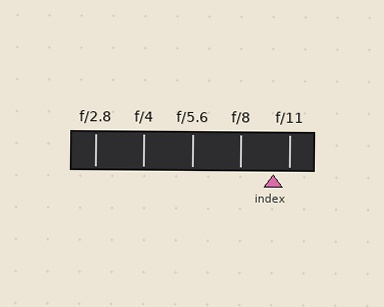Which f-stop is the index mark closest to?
The index mark is closest to f/11.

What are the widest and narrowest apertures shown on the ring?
The widest aperture shown is f/2.8 and the narrowest is f/11.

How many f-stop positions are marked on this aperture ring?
There are 5 f-stop positions marked.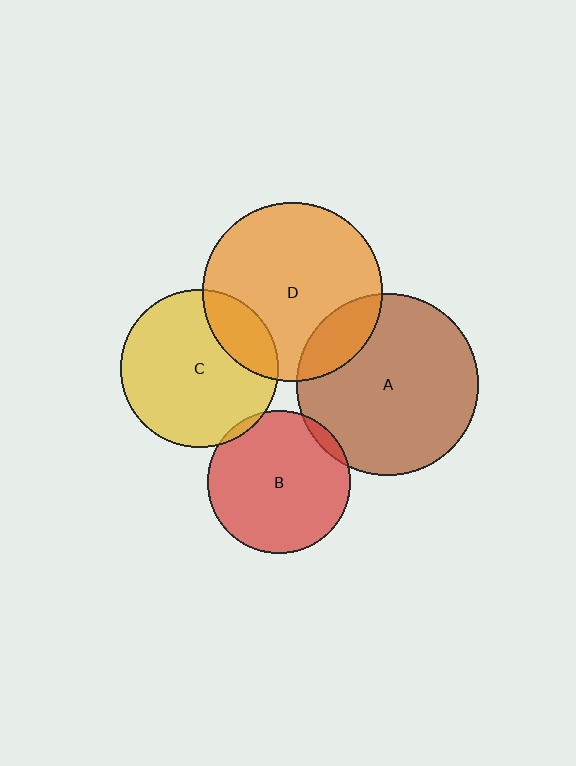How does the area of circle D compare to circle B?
Approximately 1.6 times.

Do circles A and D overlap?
Yes.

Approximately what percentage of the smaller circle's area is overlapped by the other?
Approximately 15%.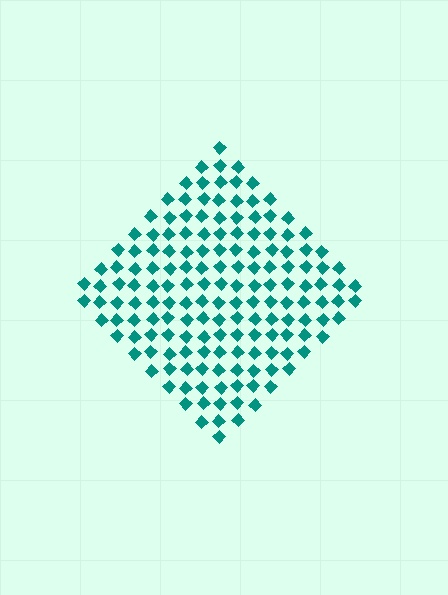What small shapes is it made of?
It is made of small diamonds.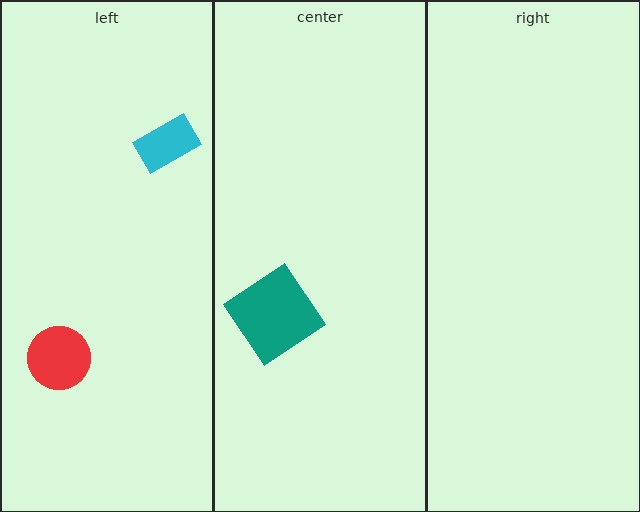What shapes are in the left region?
The cyan rectangle, the red circle.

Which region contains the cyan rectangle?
The left region.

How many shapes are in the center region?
1.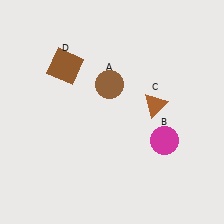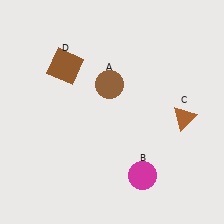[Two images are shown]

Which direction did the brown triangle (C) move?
The brown triangle (C) moved right.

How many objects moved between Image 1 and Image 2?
2 objects moved between the two images.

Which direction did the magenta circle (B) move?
The magenta circle (B) moved down.